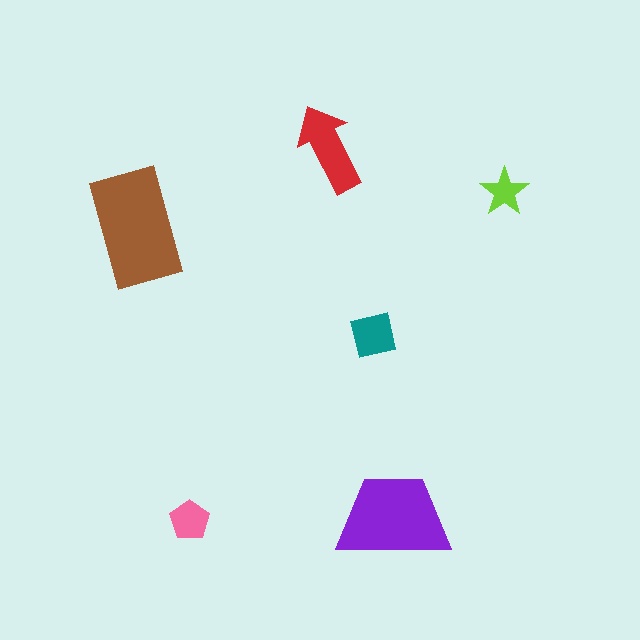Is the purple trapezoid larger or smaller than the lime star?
Larger.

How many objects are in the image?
There are 6 objects in the image.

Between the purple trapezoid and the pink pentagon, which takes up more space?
The purple trapezoid.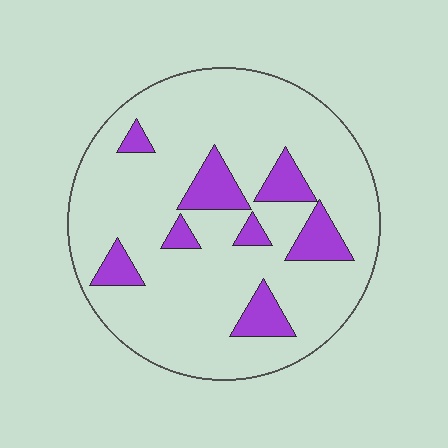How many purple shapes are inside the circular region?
8.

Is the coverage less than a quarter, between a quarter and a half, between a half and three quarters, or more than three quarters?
Less than a quarter.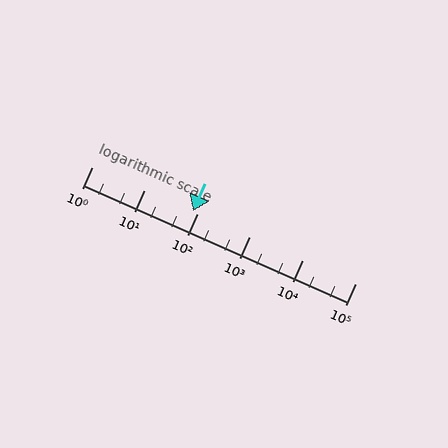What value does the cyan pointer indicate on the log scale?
The pointer indicates approximately 82.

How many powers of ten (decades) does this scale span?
The scale spans 5 decades, from 1 to 100000.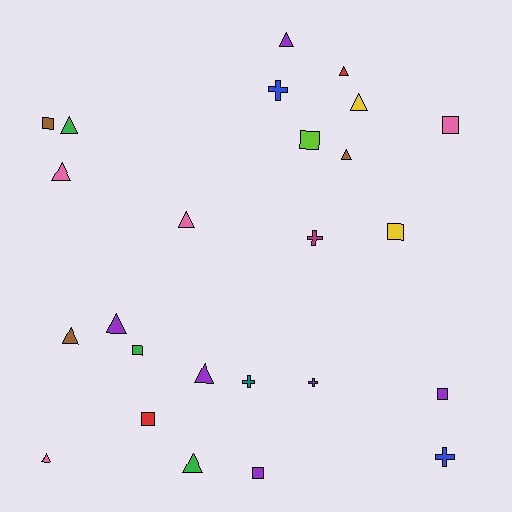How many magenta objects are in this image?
There is 1 magenta object.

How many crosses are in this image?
There are 5 crosses.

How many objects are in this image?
There are 25 objects.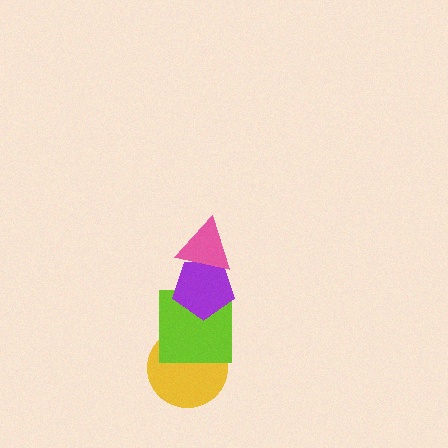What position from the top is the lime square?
The lime square is 3rd from the top.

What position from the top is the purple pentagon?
The purple pentagon is 2nd from the top.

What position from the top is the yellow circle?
The yellow circle is 4th from the top.